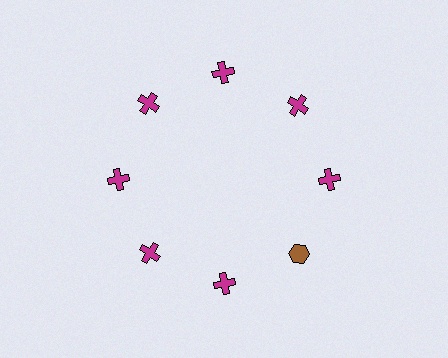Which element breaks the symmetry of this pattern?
The brown hexagon at roughly the 4 o'clock position breaks the symmetry. All other shapes are magenta crosses.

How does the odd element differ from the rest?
It differs in both color (brown instead of magenta) and shape (hexagon instead of cross).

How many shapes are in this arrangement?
There are 8 shapes arranged in a ring pattern.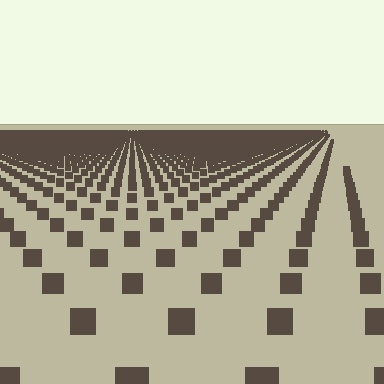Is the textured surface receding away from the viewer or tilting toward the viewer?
The surface is receding away from the viewer. Texture elements get smaller and denser toward the top.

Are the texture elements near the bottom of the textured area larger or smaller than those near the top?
Larger. Near the bottom, elements are closer to the viewer and appear at a bigger on-screen size.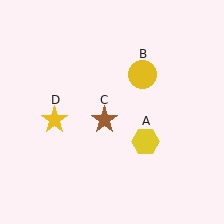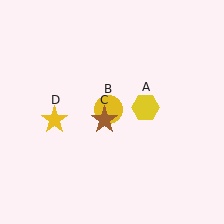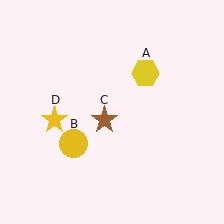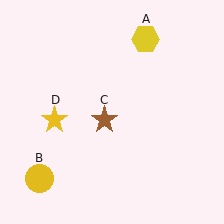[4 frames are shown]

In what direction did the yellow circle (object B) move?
The yellow circle (object B) moved down and to the left.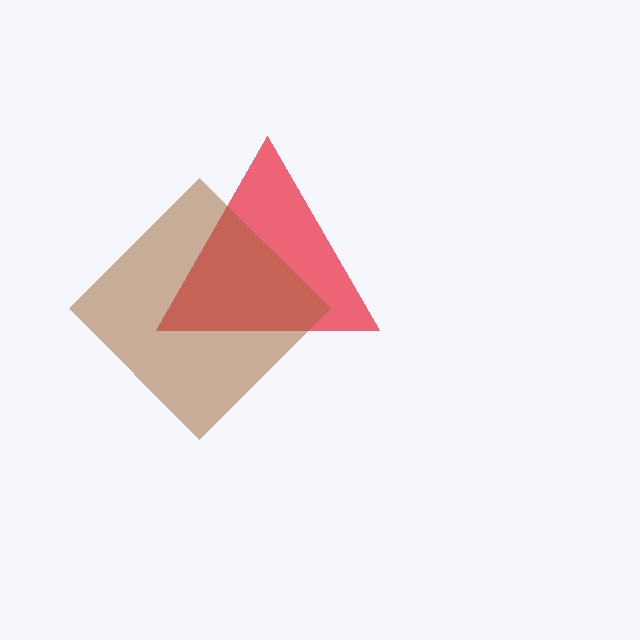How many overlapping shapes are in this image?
There are 2 overlapping shapes in the image.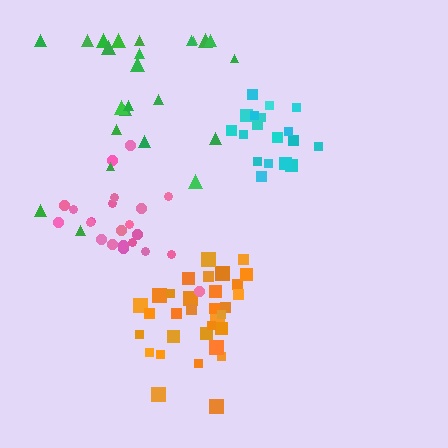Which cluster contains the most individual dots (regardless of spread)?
Orange (32).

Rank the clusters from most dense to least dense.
orange, pink, cyan, green.